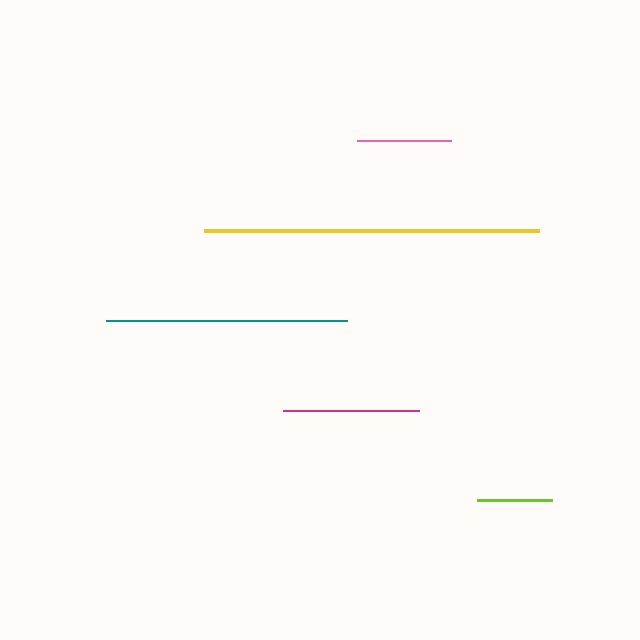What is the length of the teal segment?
The teal segment is approximately 241 pixels long.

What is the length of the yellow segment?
The yellow segment is approximately 335 pixels long.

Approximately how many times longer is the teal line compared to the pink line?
The teal line is approximately 2.6 times the length of the pink line.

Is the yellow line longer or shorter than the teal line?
The yellow line is longer than the teal line.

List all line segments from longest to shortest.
From longest to shortest: yellow, teal, magenta, pink, lime.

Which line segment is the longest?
The yellow line is the longest at approximately 335 pixels.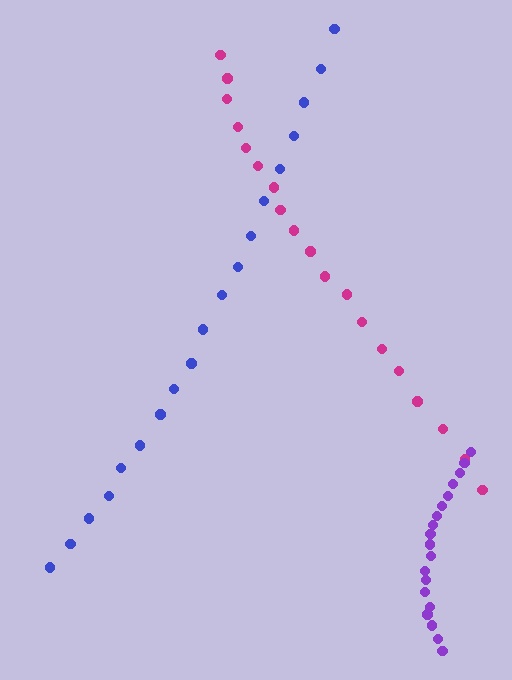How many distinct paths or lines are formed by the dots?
There are 3 distinct paths.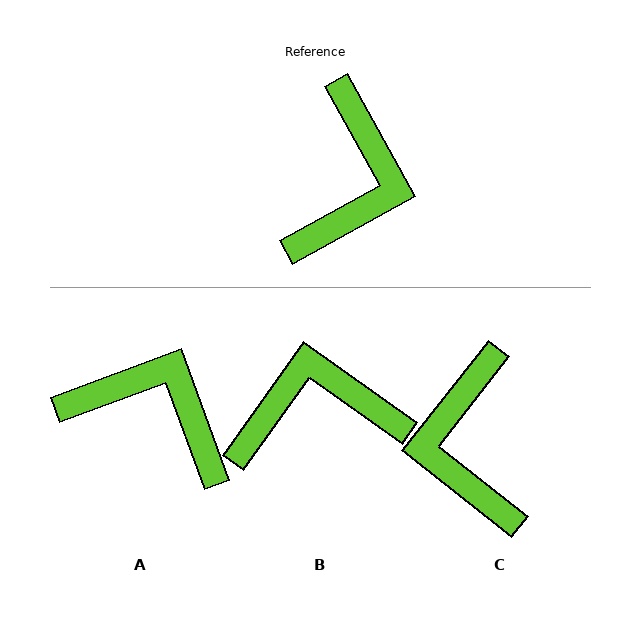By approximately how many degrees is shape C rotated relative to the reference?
Approximately 157 degrees clockwise.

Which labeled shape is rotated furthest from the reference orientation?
C, about 157 degrees away.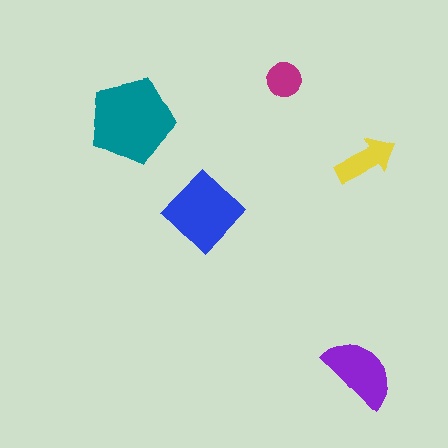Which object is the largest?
The teal pentagon.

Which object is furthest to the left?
The teal pentagon is leftmost.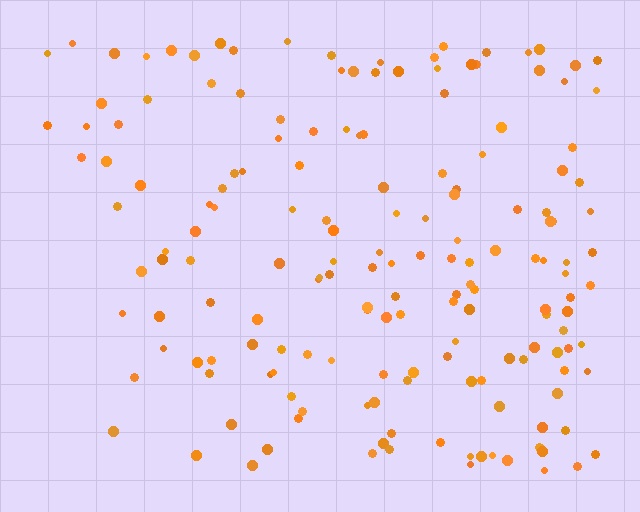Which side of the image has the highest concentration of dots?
The right.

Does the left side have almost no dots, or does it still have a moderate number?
Still a moderate number, just noticeably fewer than the right.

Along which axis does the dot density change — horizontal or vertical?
Horizontal.